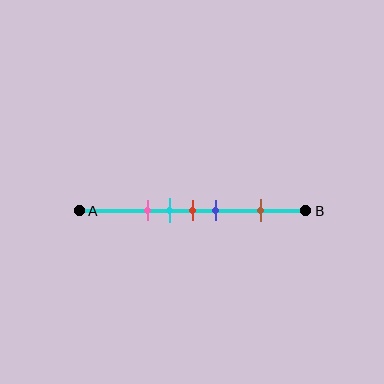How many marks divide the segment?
There are 5 marks dividing the segment.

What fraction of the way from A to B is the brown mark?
The brown mark is approximately 80% (0.8) of the way from A to B.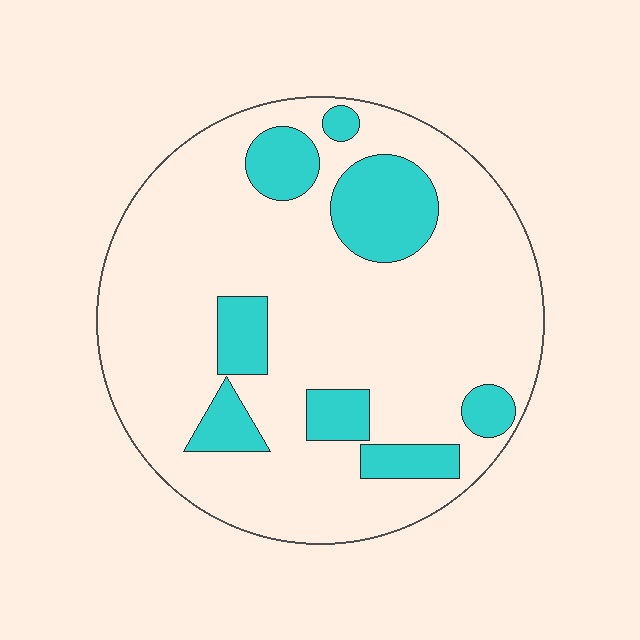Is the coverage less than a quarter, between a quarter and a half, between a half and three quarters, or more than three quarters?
Less than a quarter.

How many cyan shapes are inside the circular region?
8.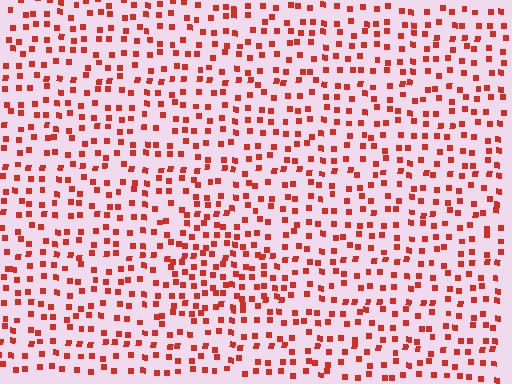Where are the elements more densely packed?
The elements are more densely packed inside the triangle boundary.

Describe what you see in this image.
The image contains small red elements arranged at two different densities. A triangle-shaped region is visible where the elements are more densely packed than the surrounding area.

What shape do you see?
I see a triangle.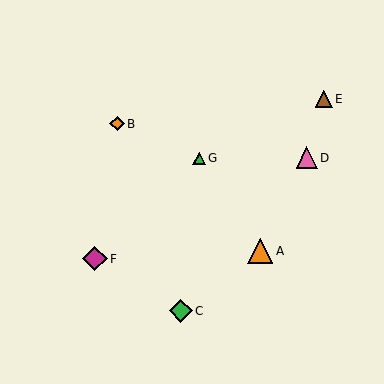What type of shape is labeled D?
Shape D is a pink triangle.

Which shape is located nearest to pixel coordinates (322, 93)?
The brown triangle (labeled E) at (324, 99) is nearest to that location.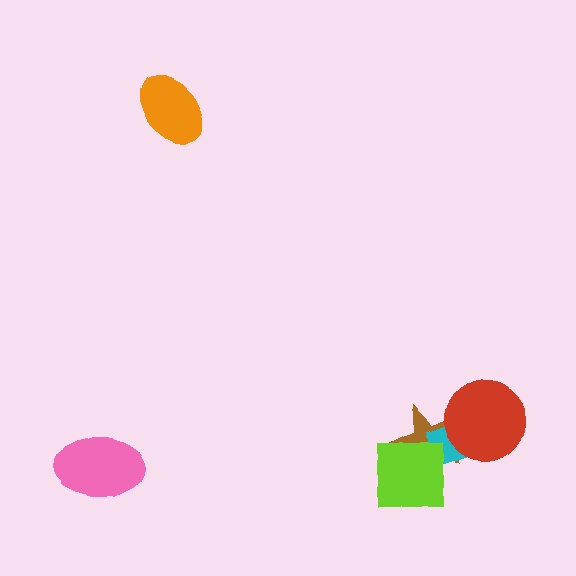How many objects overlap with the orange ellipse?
0 objects overlap with the orange ellipse.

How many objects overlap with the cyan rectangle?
2 objects overlap with the cyan rectangle.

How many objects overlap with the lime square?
1 object overlaps with the lime square.